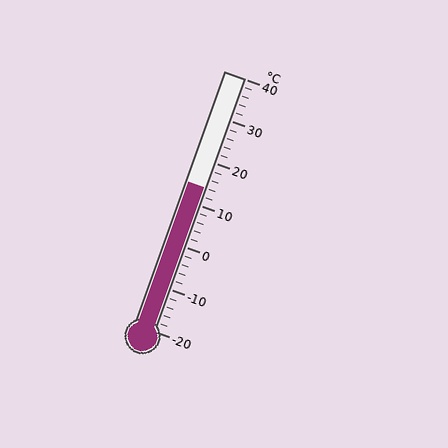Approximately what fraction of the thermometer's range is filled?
The thermometer is filled to approximately 55% of its range.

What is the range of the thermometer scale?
The thermometer scale ranges from -20°C to 40°C.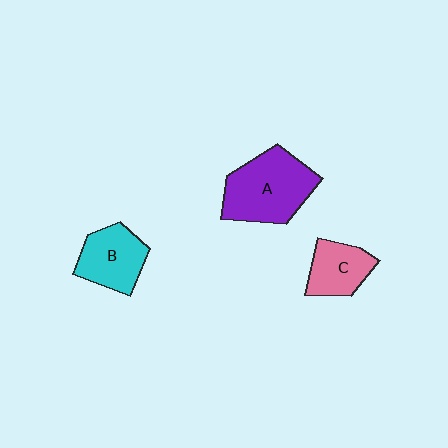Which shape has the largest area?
Shape A (purple).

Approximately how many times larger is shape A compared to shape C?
Approximately 1.8 times.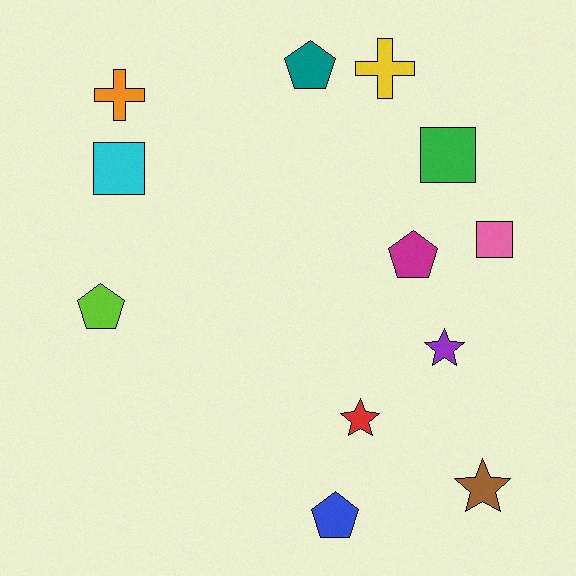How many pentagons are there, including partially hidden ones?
There are 4 pentagons.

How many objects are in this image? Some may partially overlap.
There are 12 objects.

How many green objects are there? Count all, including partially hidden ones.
There is 1 green object.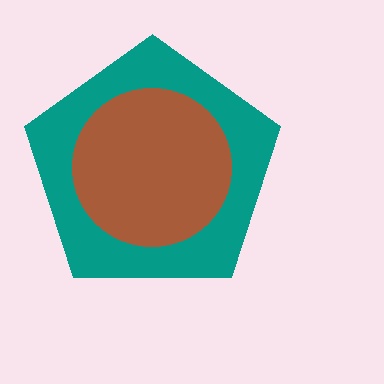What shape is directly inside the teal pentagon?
The brown circle.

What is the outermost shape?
The teal pentagon.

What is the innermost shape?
The brown circle.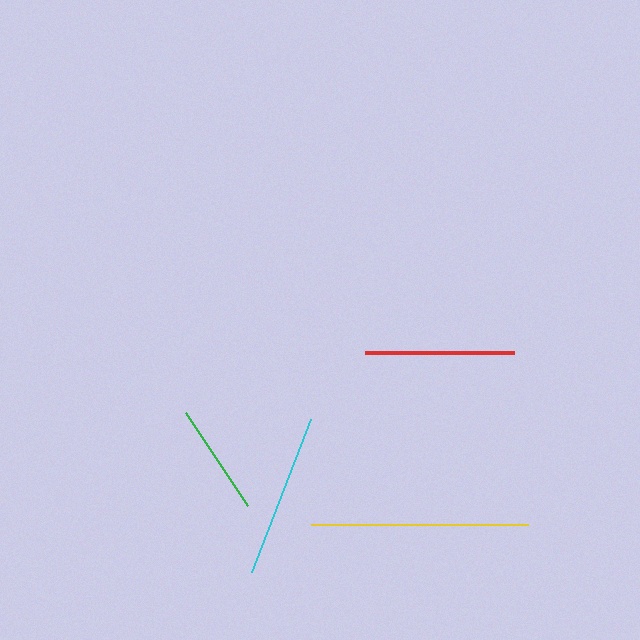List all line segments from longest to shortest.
From longest to shortest: yellow, cyan, red, green.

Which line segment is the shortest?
The green line is the shortest at approximately 112 pixels.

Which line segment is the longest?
The yellow line is the longest at approximately 217 pixels.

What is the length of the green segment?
The green segment is approximately 112 pixels long.